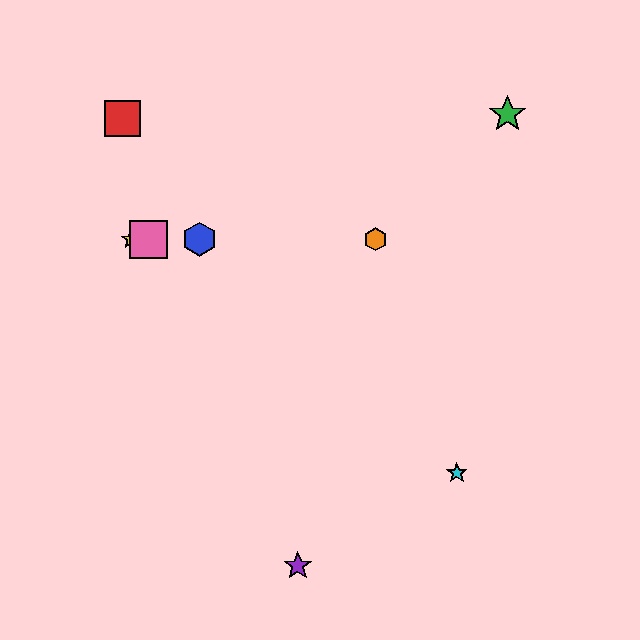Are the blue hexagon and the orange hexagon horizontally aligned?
Yes, both are at y≈239.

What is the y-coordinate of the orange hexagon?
The orange hexagon is at y≈239.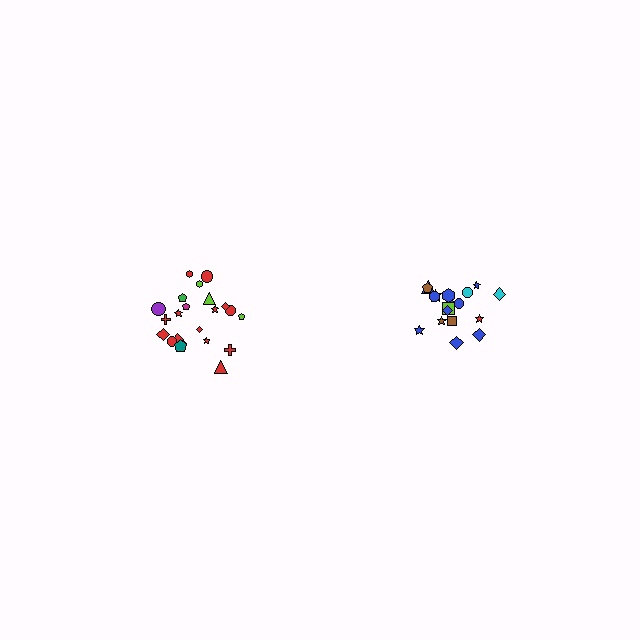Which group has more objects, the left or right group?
The left group.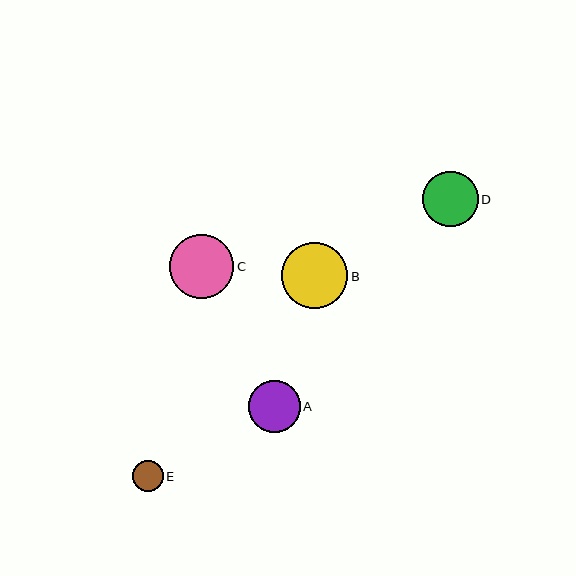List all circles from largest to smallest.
From largest to smallest: B, C, D, A, E.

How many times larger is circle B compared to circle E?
Circle B is approximately 2.1 times the size of circle E.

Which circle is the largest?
Circle B is the largest with a size of approximately 66 pixels.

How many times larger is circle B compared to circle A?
Circle B is approximately 1.3 times the size of circle A.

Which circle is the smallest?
Circle E is the smallest with a size of approximately 31 pixels.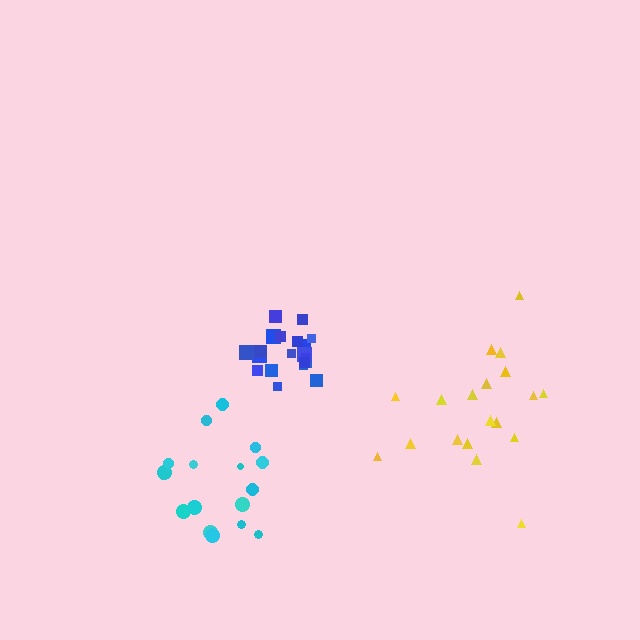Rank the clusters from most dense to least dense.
blue, cyan, yellow.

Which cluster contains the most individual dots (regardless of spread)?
Blue (20).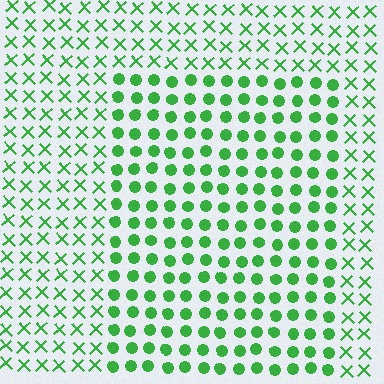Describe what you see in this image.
The image is filled with small green elements arranged in a uniform grid. A rectangle-shaped region contains circles, while the surrounding area contains X marks. The boundary is defined purely by the change in element shape.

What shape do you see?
I see a rectangle.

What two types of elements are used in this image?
The image uses circles inside the rectangle region and X marks outside it.